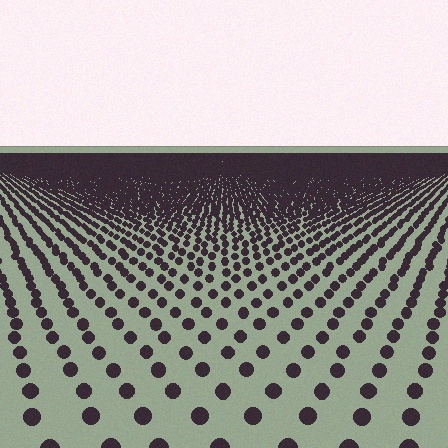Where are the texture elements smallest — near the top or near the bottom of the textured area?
Near the top.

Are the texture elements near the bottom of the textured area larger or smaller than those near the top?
Larger. Near the bottom, elements are closer to the viewer and appear at a bigger on-screen size.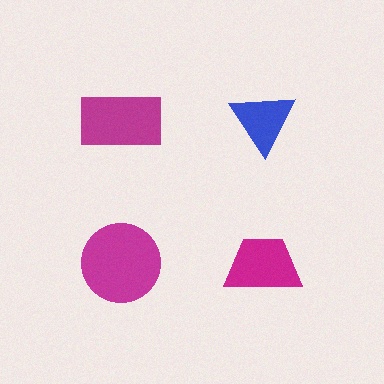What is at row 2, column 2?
A magenta trapezoid.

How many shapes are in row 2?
2 shapes.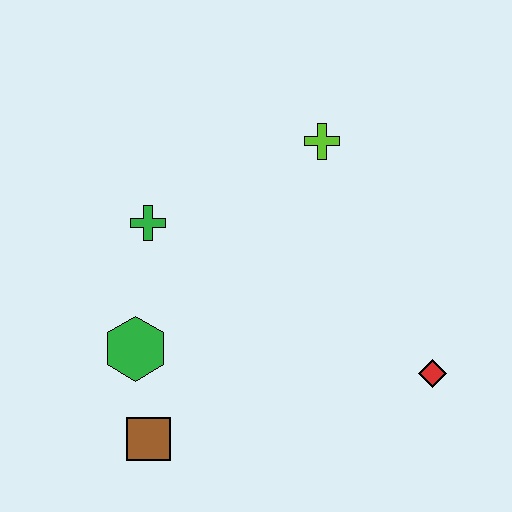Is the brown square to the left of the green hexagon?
No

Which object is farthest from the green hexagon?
The red diamond is farthest from the green hexagon.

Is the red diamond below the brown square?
No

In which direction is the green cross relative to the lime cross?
The green cross is to the left of the lime cross.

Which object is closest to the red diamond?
The lime cross is closest to the red diamond.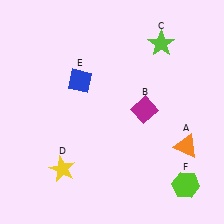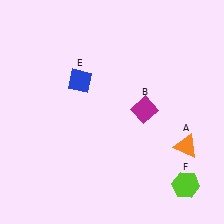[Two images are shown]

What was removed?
The yellow star (D), the lime star (C) were removed in Image 2.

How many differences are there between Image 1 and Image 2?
There are 2 differences between the two images.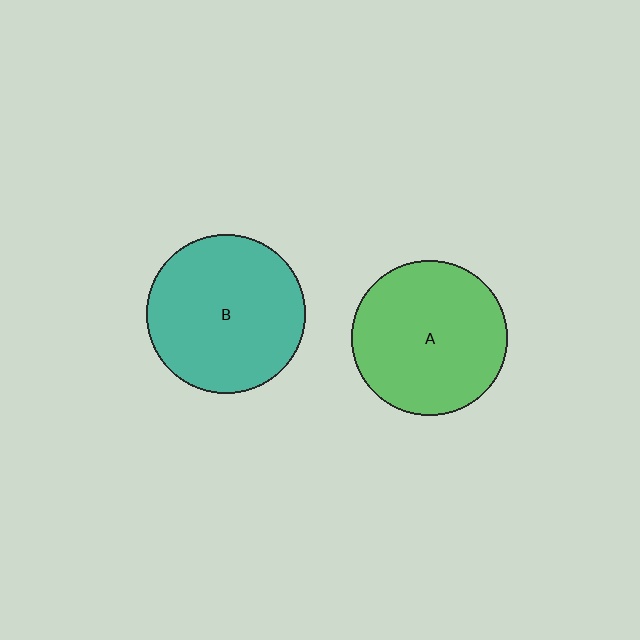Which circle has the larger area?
Circle B (teal).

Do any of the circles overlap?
No, none of the circles overlap.